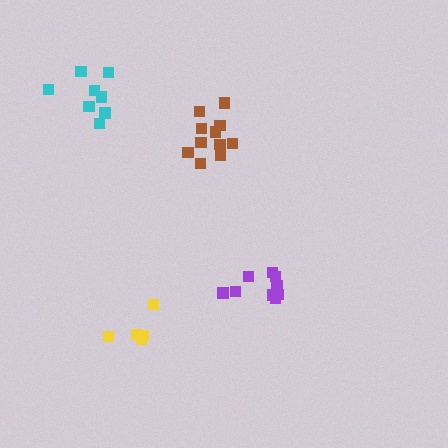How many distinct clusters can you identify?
There are 4 distinct clusters.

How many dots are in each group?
Group 1: 5 dots, Group 2: 8 dots, Group 3: 11 dots, Group 4: 9 dots (33 total).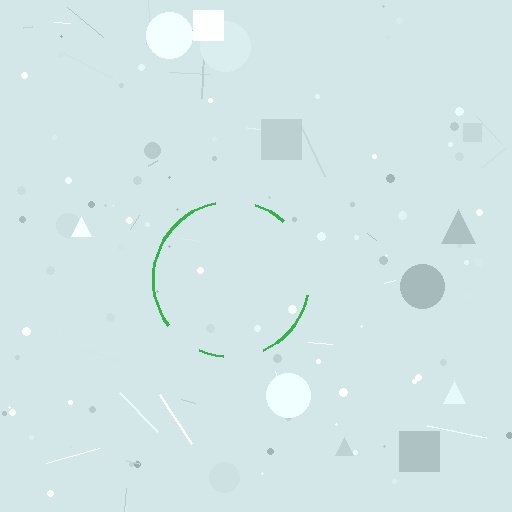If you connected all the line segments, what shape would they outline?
They would outline a circle.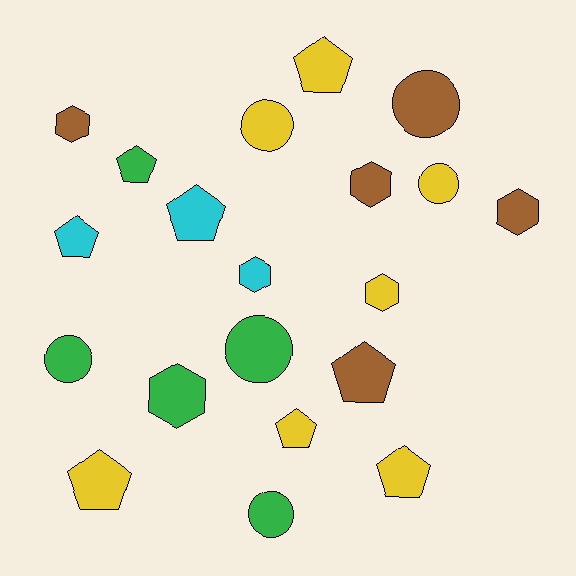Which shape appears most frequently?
Pentagon, with 8 objects.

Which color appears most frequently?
Yellow, with 7 objects.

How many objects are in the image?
There are 20 objects.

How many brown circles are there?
There is 1 brown circle.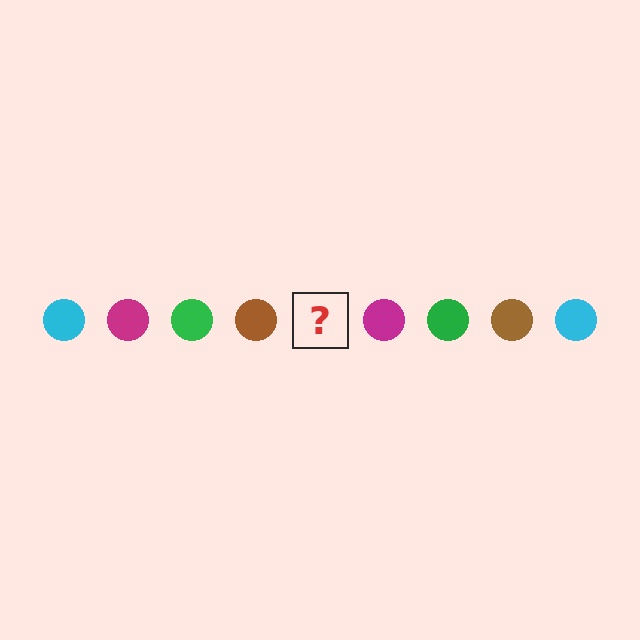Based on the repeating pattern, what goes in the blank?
The blank should be a cyan circle.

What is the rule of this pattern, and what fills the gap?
The rule is that the pattern cycles through cyan, magenta, green, brown circles. The gap should be filled with a cyan circle.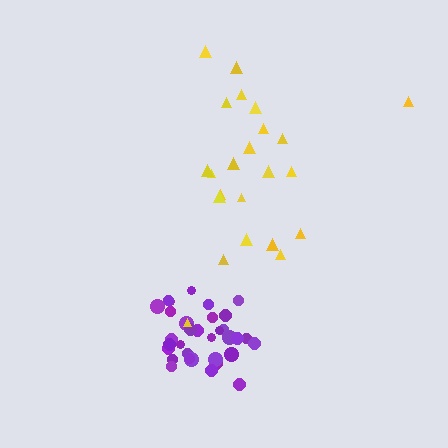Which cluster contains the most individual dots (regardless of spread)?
Purple (33).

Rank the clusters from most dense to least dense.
purple, yellow.